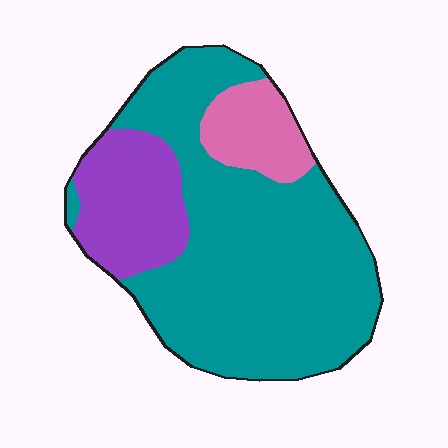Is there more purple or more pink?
Purple.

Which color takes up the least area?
Pink, at roughly 10%.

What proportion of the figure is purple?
Purple covers 19% of the figure.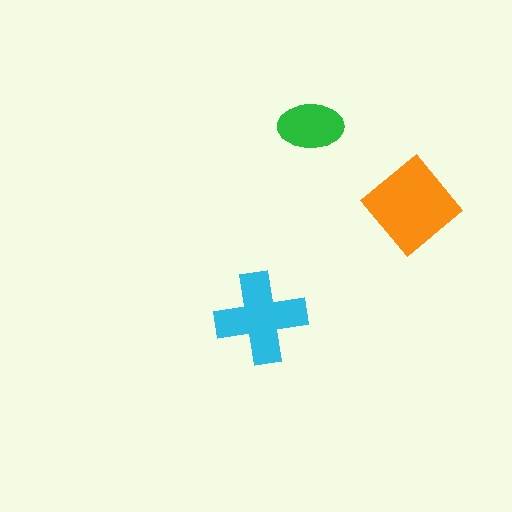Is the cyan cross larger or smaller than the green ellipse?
Larger.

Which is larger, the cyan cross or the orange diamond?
The orange diamond.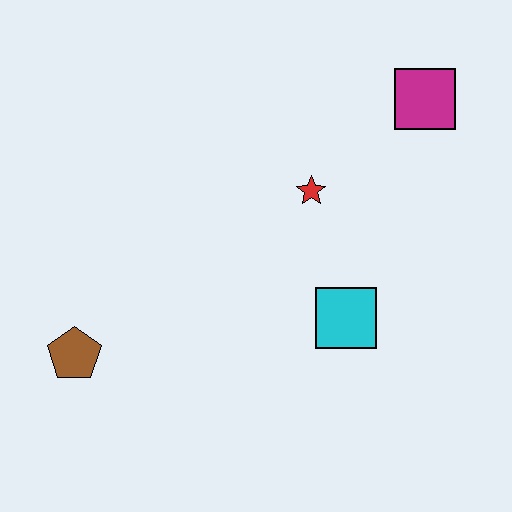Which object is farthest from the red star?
The brown pentagon is farthest from the red star.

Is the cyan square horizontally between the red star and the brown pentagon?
No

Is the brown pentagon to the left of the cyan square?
Yes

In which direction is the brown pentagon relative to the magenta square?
The brown pentagon is to the left of the magenta square.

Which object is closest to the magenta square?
The red star is closest to the magenta square.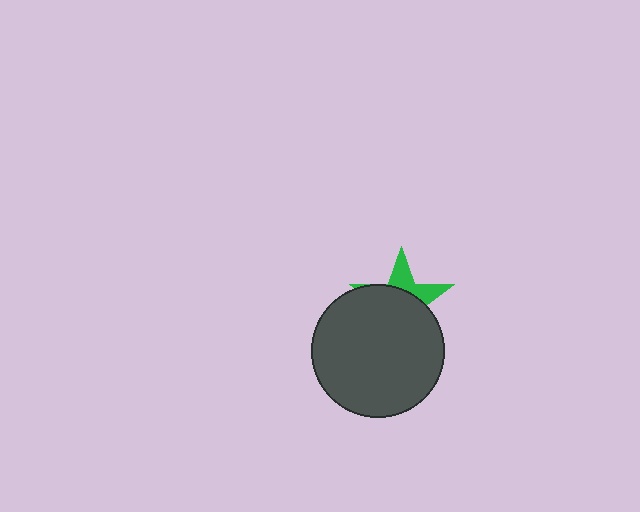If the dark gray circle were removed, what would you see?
You would see the complete green star.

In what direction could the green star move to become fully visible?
The green star could move up. That would shift it out from behind the dark gray circle entirely.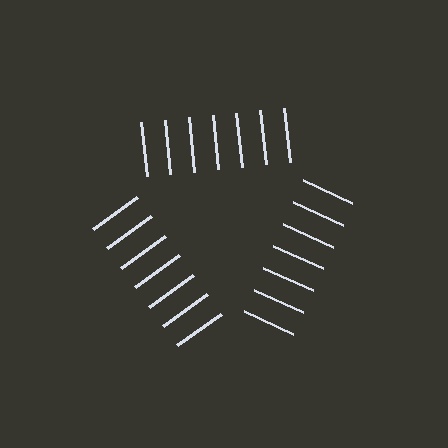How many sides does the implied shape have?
3 sides — the line-ends trace a triangle.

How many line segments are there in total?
21 — 7 along each of the 3 edges.